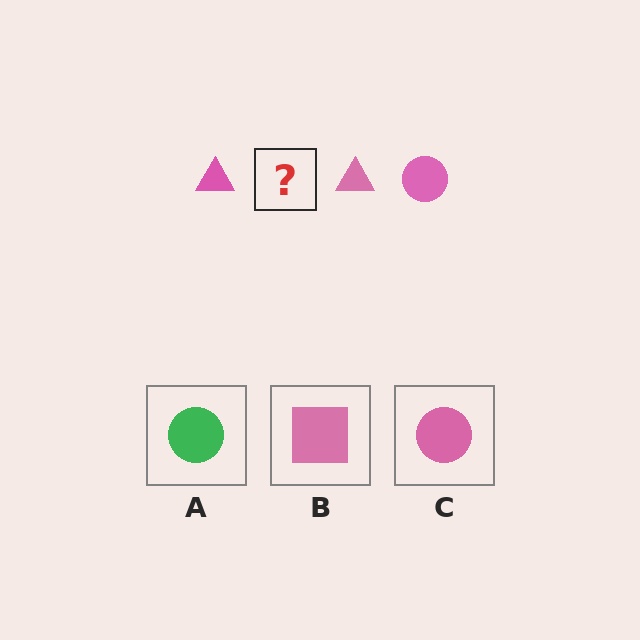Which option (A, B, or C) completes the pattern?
C.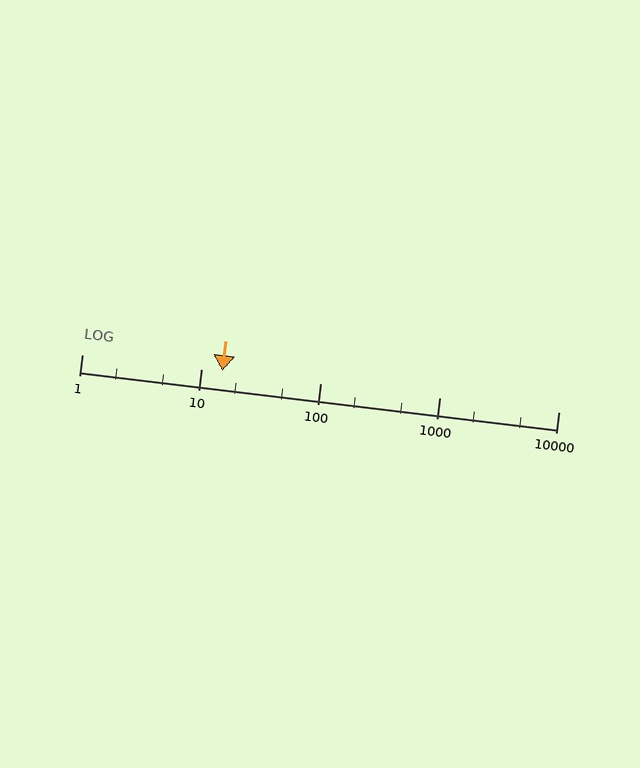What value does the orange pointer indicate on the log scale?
The pointer indicates approximately 15.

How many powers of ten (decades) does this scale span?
The scale spans 4 decades, from 1 to 10000.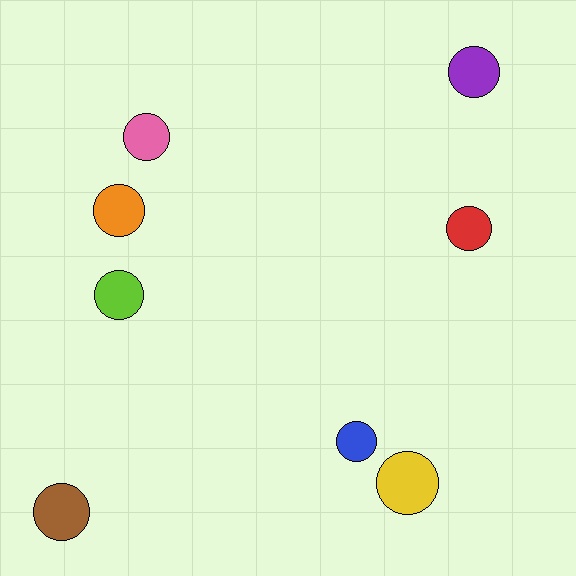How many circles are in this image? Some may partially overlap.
There are 8 circles.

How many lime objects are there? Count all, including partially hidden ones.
There is 1 lime object.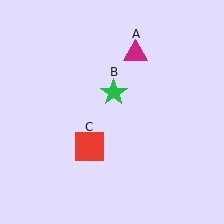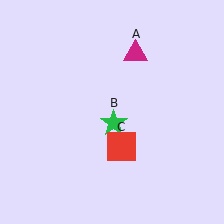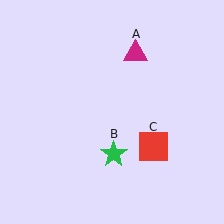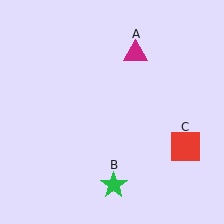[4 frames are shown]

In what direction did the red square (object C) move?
The red square (object C) moved right.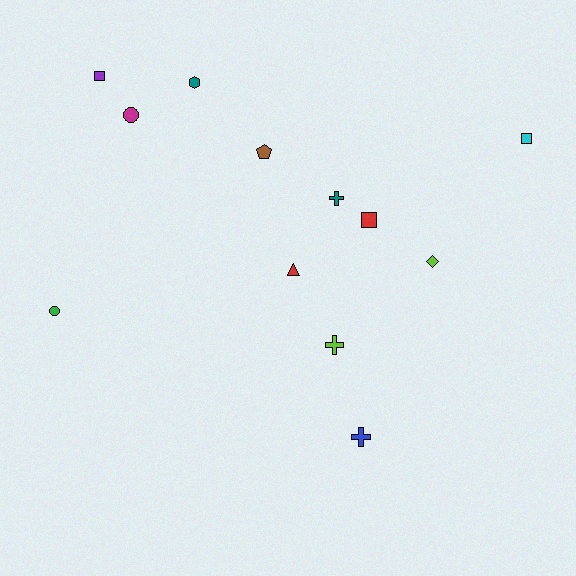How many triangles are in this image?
There is 1 triangle.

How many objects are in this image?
There are 12 objects.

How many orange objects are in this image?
There are no orange objects.